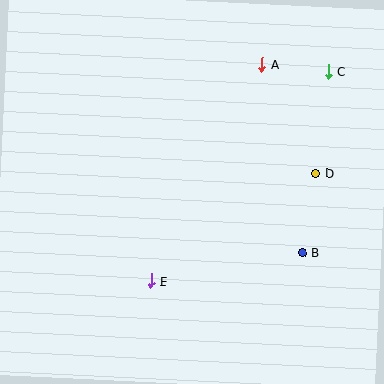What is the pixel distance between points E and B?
The distance between E and B is 154 pixels.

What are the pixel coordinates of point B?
Point B is at (302, 253).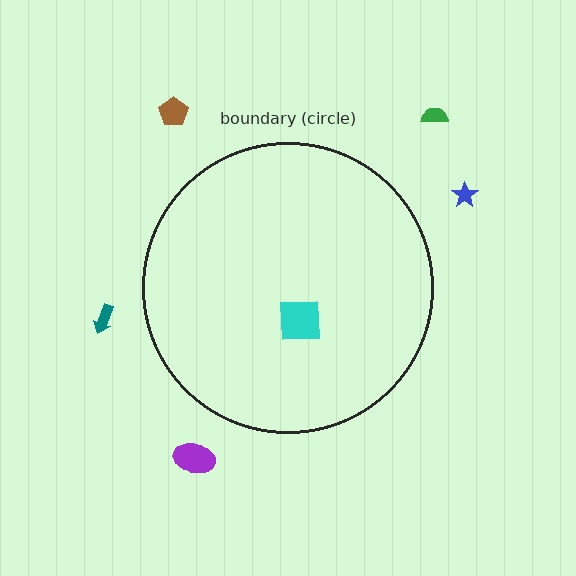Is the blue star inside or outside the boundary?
Outside.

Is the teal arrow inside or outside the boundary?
Outside.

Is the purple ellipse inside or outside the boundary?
Outside.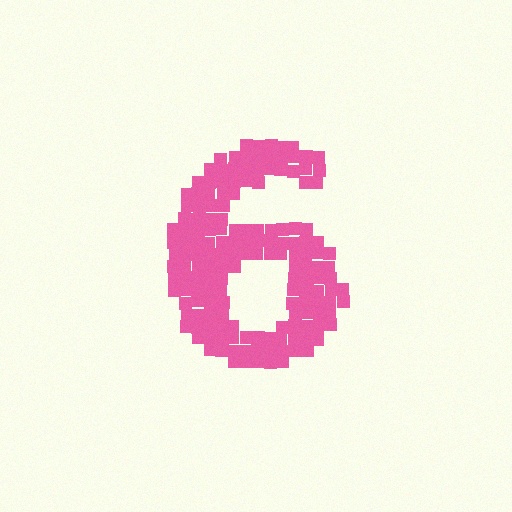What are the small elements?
The small elements are squares.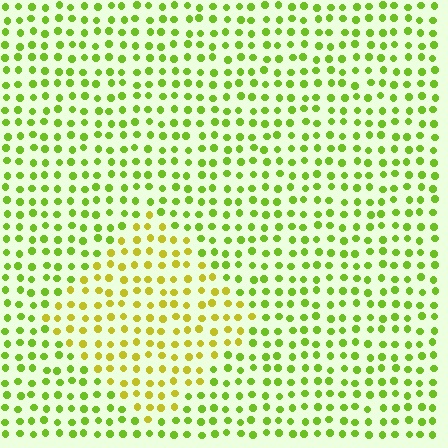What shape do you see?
I see a diamond.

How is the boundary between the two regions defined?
The boundary is defined purely by a slight shift in hue (about 33 degrees). Spacing, size, and orientation are identical on both sides.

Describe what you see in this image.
The image is filled with small lime elements in a uniform arrangement. A diamond-shaped region is visible where the elements are tinted to a slightly different hue, forming a subtle color boundary.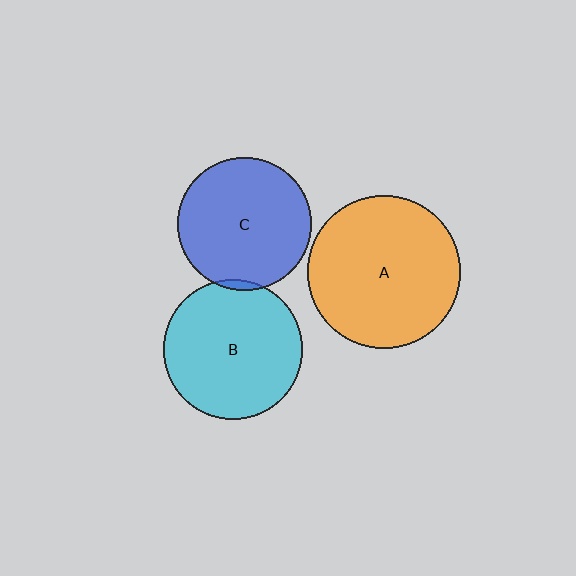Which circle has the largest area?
Circle A (orange).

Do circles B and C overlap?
Yes.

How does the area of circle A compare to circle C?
Approximately 1.3 times.